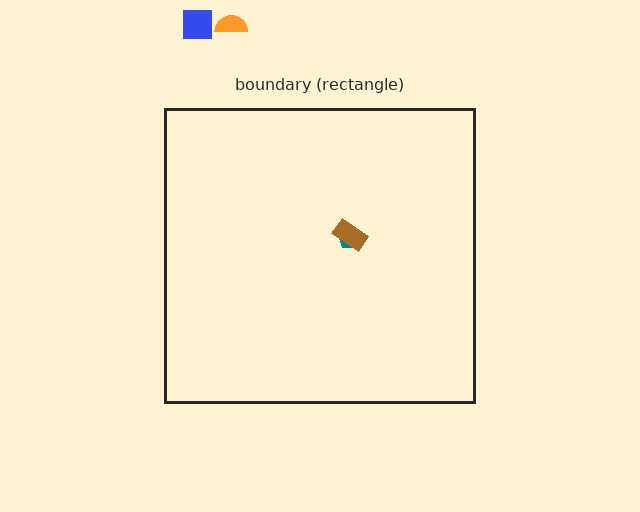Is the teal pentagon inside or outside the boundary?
Inside.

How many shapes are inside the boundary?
2 inside, 2 outside.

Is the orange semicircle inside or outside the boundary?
Outside.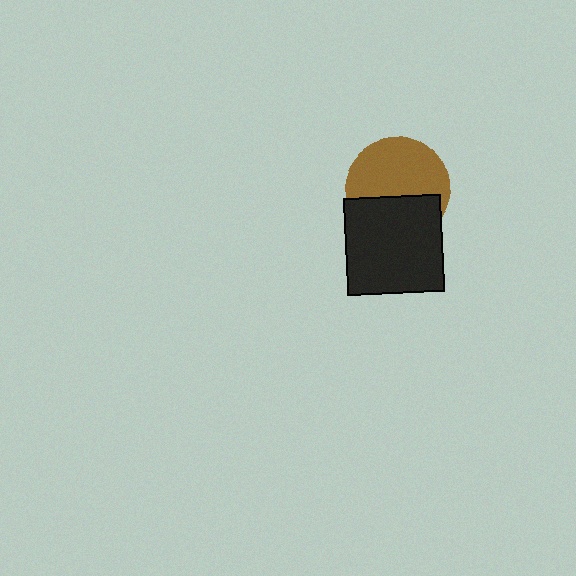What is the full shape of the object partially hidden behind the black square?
The partially hidden object is a brown circle.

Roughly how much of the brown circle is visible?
About half of it is visible (roughly 60%).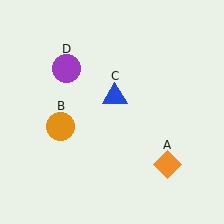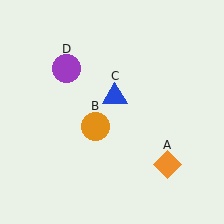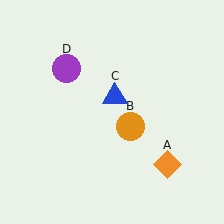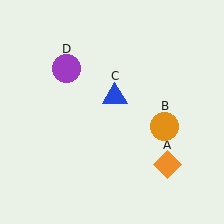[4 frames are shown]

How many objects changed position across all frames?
1 object changed position: orange circle (object B).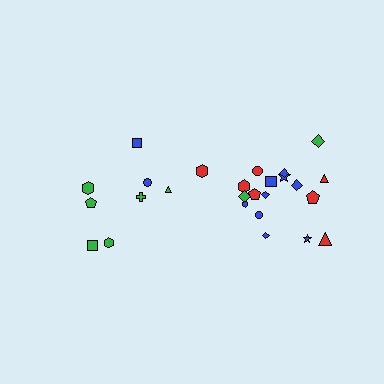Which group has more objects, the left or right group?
The right group.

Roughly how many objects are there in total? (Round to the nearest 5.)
Roughly 25 objects in total.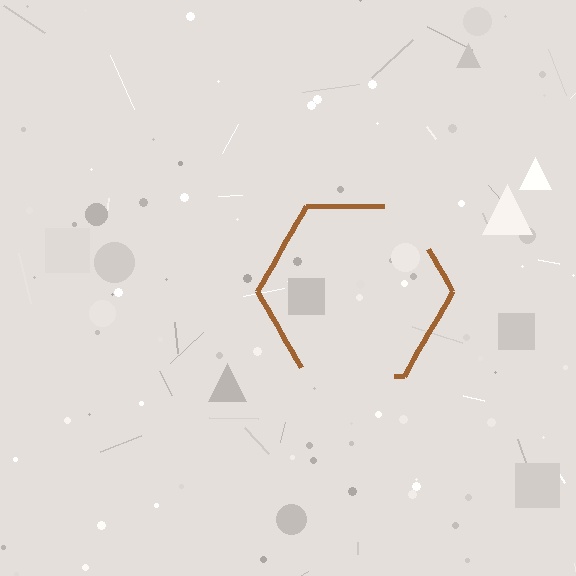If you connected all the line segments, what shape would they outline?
They would outline a hexagon.